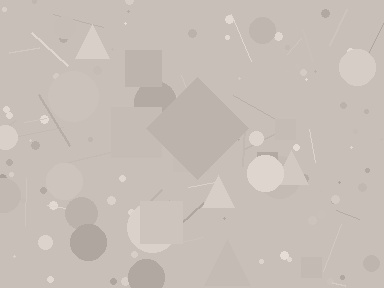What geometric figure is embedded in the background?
A diamond is embedded in the background.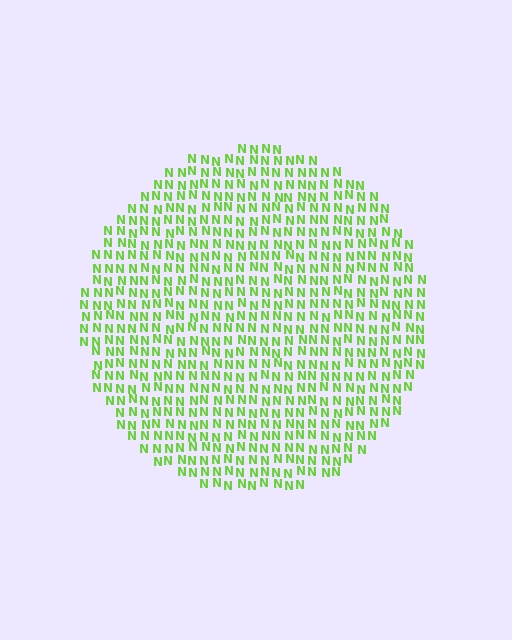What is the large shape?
The large shape is a circle.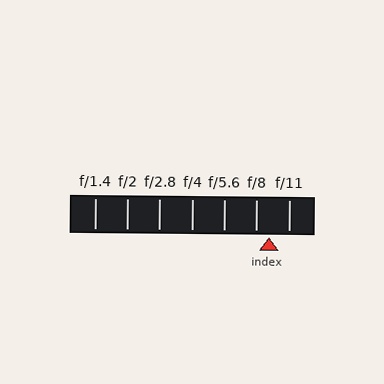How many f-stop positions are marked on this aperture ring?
There are 7 f-stop positions marked.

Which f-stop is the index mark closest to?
The index mark is closest to f/8.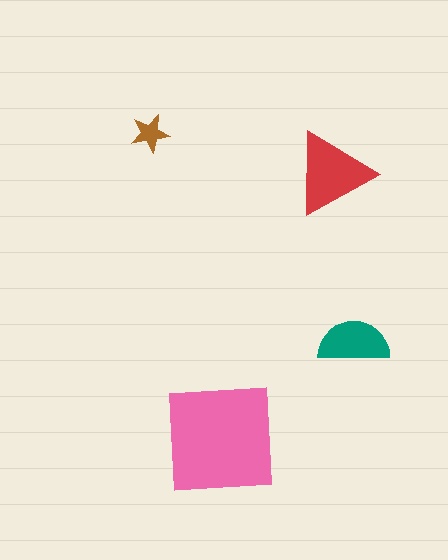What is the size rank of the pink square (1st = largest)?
1st.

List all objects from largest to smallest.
The pink square, the red triangle, the teal semicircle, the brown star.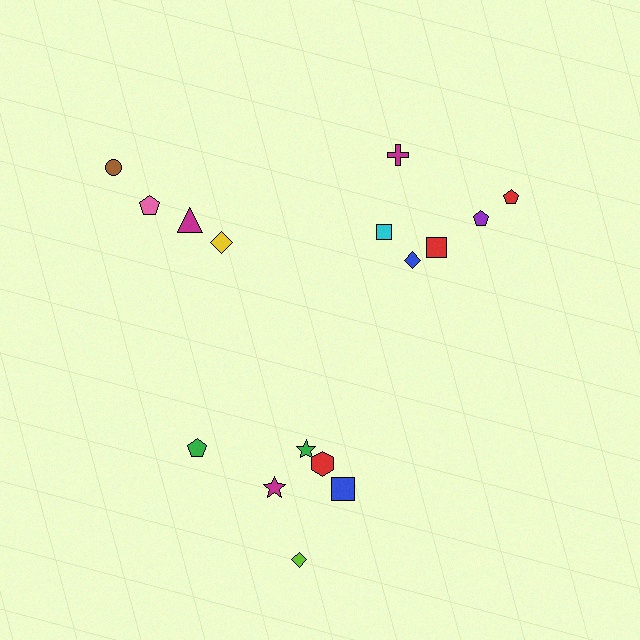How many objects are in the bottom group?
There are 6 objects.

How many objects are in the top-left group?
There are 4 objects.